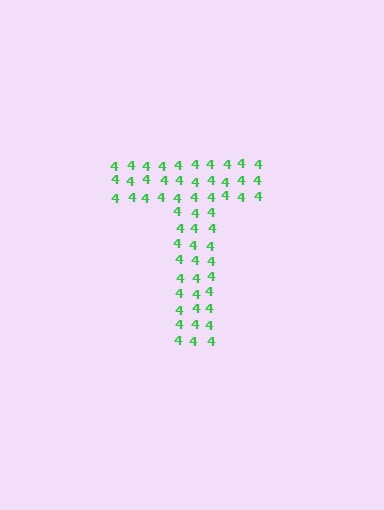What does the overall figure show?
The overall figure shows the letter T.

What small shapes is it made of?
It is made of small digit 4's.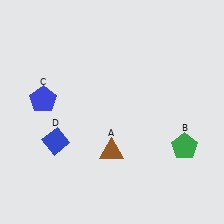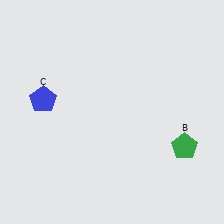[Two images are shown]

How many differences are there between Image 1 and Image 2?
There are 2 differences between the two images.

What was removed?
The blue diamond (D), the brown triangle (A) were removed in Image 2.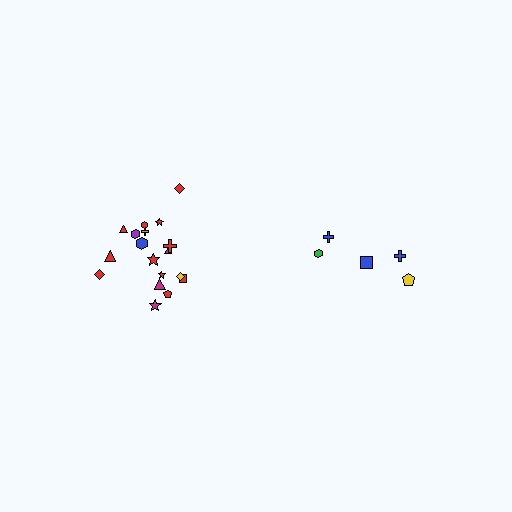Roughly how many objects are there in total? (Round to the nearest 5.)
Roughly 25 objects in total.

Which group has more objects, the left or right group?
The left group.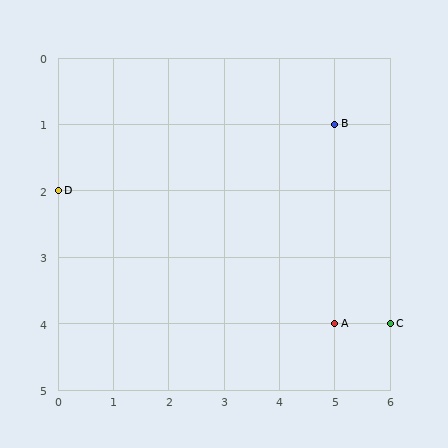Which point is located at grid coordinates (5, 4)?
Point A is at (5, 4).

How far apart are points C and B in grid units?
Points C and B are 1 column and 3 rows apart (about 3.2 grid units diagonally).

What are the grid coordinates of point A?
Point A is at grid coordinates (5, 4).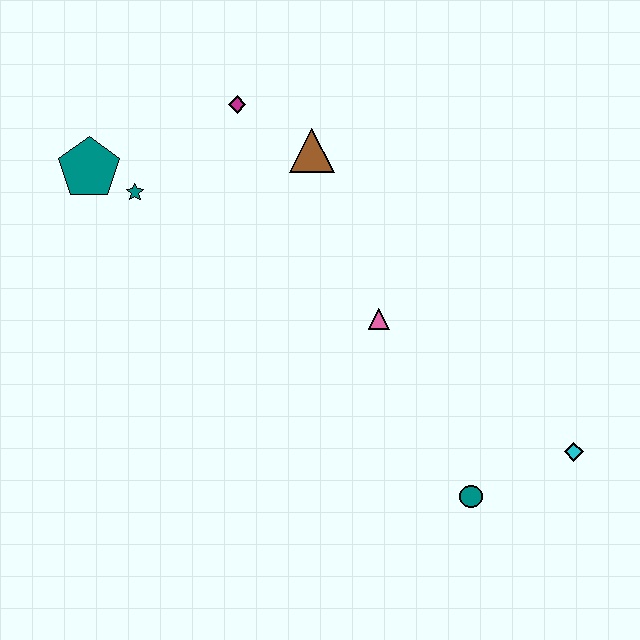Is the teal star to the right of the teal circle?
No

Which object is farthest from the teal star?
The cyan diamond is farthest from the teal star.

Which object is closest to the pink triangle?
The brown triangle is closest to the pink triangle.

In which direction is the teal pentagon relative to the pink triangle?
The teal pentagon is to the left of the pink triangle.